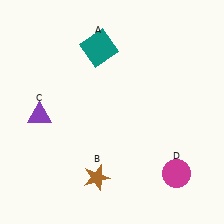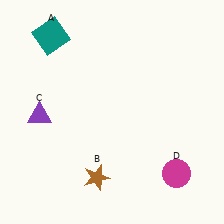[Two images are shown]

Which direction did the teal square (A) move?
The teal square (A) moved left.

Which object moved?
The teal square (A) moved left.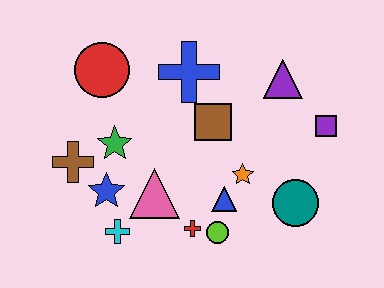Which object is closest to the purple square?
The purple triangle is closest to the purple square.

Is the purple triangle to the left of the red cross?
No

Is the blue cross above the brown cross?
Yes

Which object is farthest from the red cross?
The red circle is farthest from the red cross.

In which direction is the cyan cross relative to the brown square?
The cyan cross is below the brown square.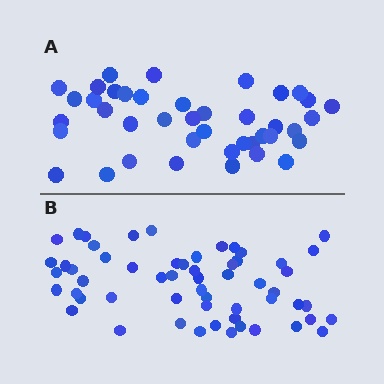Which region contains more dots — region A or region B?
Region B (the bottom region) has more dots.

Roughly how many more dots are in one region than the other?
Region B has approximately 15 more dots than region A.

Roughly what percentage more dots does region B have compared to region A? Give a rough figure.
About 40% more.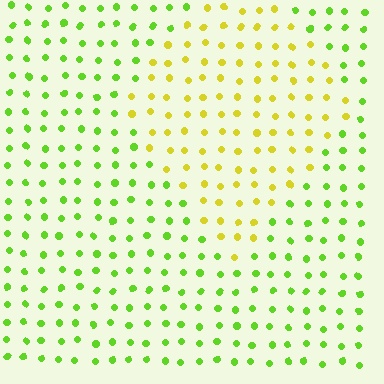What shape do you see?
I see a diamond.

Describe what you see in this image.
The image is filled with small lime elements in a uniform arrangement. A diamond-shaped region is visible where the elements are tinted to a slightly different hue, forming a subtle color boundary.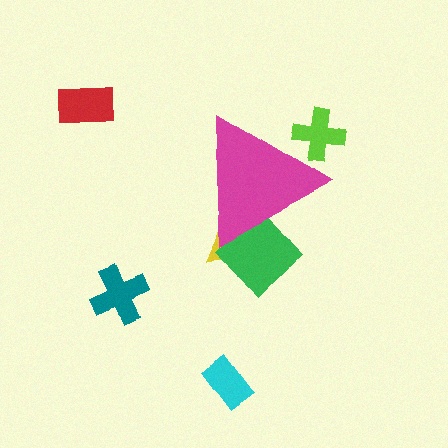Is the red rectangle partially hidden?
No, the red rectangle is fully visible.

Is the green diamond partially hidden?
Yes, the green diamond is partially hidden behind the magenta triangle.